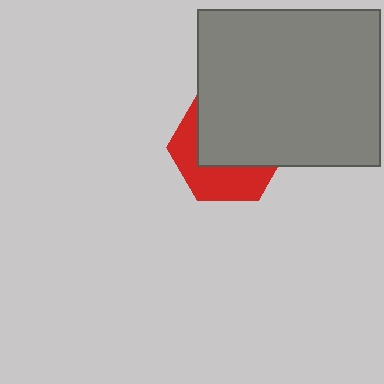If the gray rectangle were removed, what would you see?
You would see the complete red hexagon.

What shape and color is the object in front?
The object in front is a gray rectangle.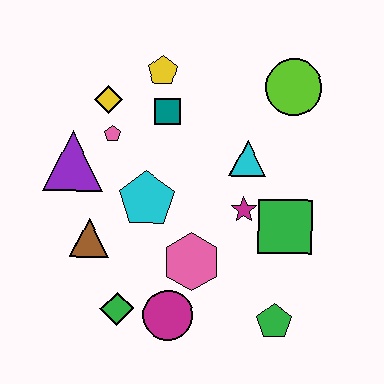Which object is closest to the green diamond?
The magenta circle is closest to the green diamond.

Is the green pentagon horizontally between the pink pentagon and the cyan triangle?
No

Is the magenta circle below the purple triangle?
Yes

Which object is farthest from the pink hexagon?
The lime circle is farthest from the pink hexagon.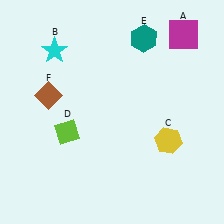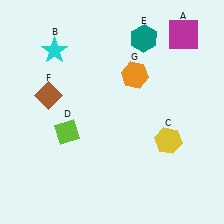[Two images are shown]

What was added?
An orange hexagon (G) was added in Image 2.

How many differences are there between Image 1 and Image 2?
There is 1 difference between the two images.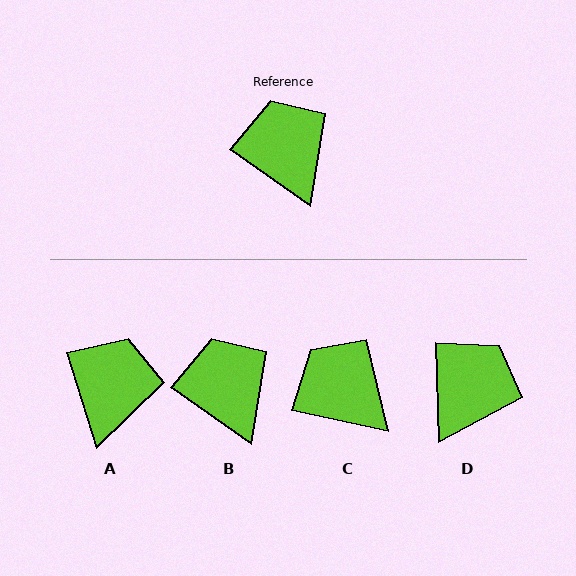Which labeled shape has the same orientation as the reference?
B.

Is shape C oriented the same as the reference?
No, it is off by about 23 degrees.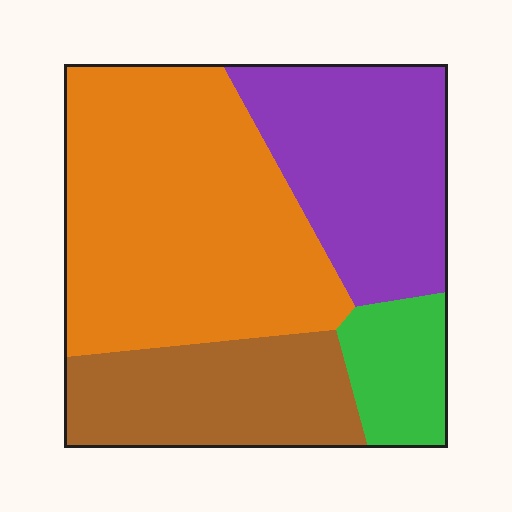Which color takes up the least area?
Green, at roughly 10%.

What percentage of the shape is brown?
Brown takes up less than a quarter of the shape.